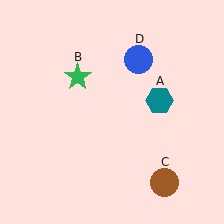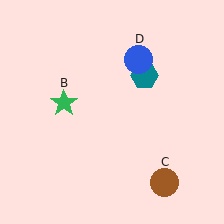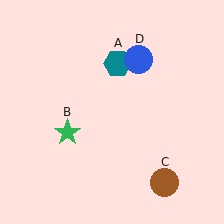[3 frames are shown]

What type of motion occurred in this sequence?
The teal hexagon (object A), green star (object B) rotated counterclockwise around the center of the scene.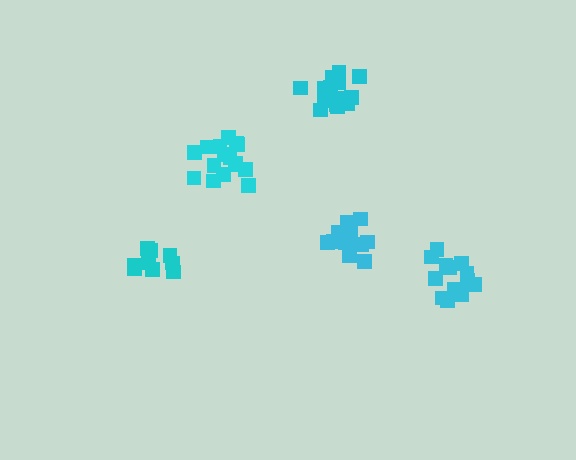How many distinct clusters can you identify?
There are 5 distinct clusters.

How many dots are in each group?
Group 1: 16 dots, Group 2: 10 dots, Group 3: 12 dots, Group 4: 13 dots, Group 5: 16 dots (67 total).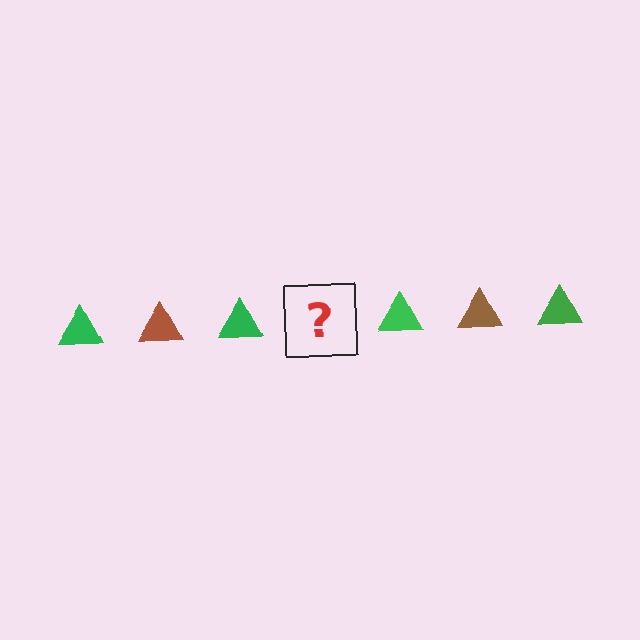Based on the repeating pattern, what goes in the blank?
The blank should be a brown triangle.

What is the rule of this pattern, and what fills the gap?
The rule is that the pattern cycles through green, brown triangles. The gap should be filled with a brown triangle.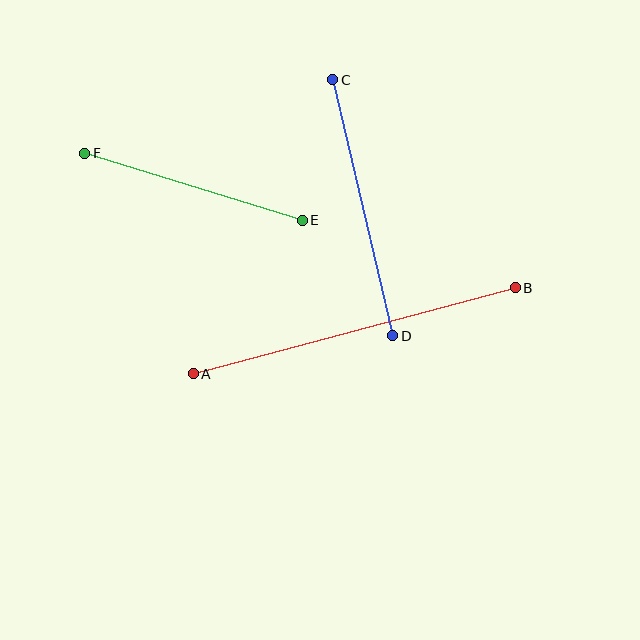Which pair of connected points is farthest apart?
Points A and B are farthest apart.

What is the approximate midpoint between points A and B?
The midpoint is at approximately (354, 331) pixels.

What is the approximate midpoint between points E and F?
The midpoint is at approximately (194, 187) pixels.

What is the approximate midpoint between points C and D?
The midpoint is at approximately (363, 208) pixels.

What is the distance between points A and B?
The distance is approximately 333 pixels.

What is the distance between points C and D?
The distance is approximately 263 pixels.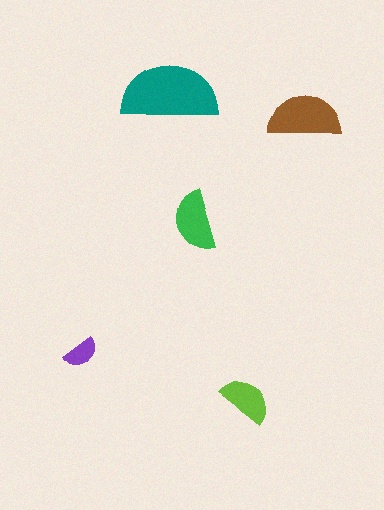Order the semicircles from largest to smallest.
the teal one, the brown one, the green one, the lime one, the purple one.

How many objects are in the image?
There are 5 objects in the image.